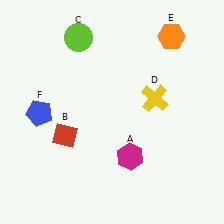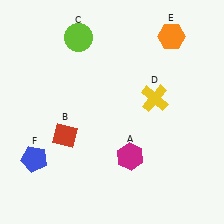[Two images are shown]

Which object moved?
The blue pentagon (F) moved down.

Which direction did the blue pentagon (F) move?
The blue pentagon (F) moved down.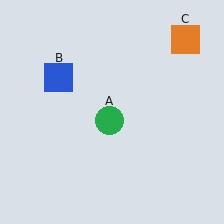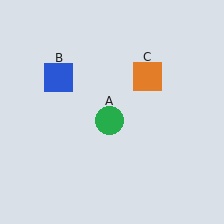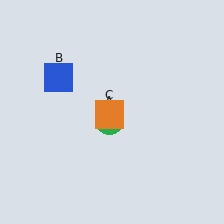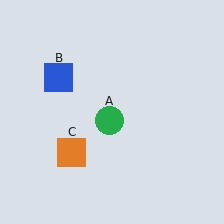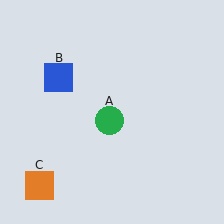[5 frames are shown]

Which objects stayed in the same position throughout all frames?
Green circle (object A) and blue square (object B) remained stationary.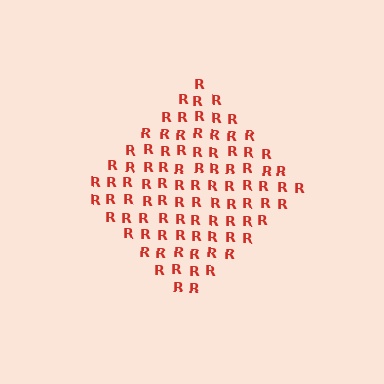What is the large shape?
The large shape is a diamond.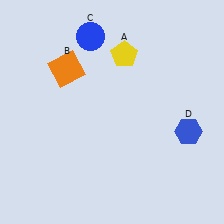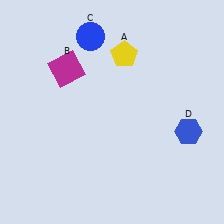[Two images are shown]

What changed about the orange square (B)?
In Image 1, B is orange. In Image 2, it changed to magenta.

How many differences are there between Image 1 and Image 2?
There is 1 difference between the two images.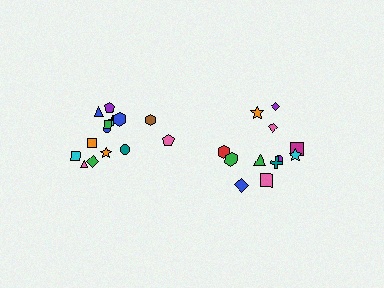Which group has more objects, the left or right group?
The left group.